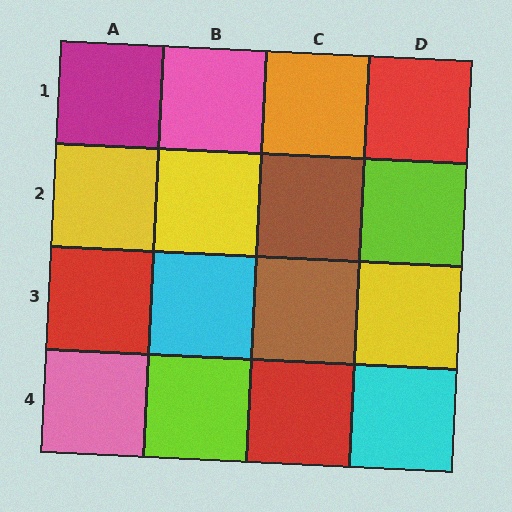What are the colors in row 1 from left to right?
Magenta, pink, orange, red.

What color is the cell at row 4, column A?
Pink.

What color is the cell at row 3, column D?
Yellow.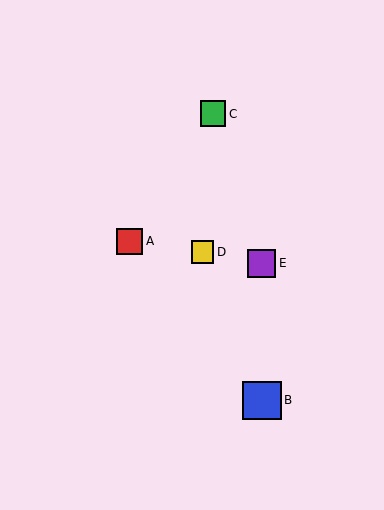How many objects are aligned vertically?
2 objects (B, E) are aligned vertically.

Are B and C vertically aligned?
No, B is at x≈262 and C is at x≈213.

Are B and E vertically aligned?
Yes, both are at x≈262.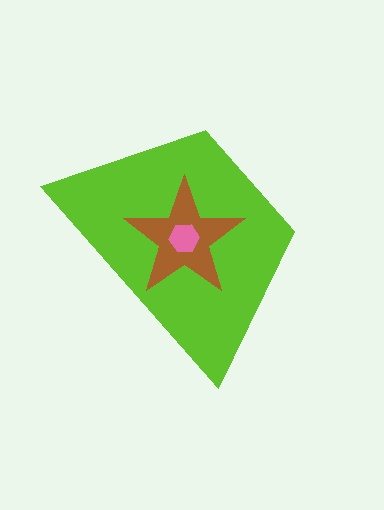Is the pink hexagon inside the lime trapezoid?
Yes.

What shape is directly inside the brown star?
The pink hexagon.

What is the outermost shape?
The lime trapezoid.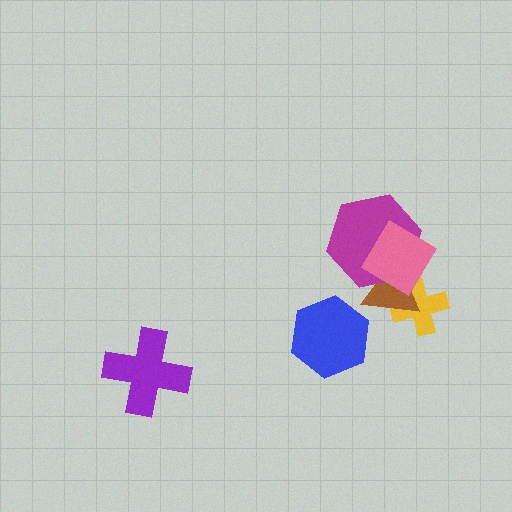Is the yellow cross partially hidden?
Yes, it is partially covered by another shape.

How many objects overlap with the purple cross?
0 objects overlap with the purple cross.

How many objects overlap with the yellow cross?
2 objects overlap with the yellow cross.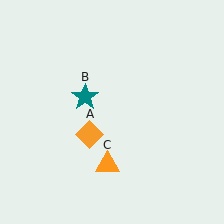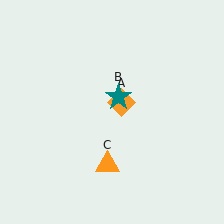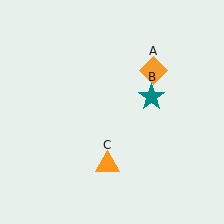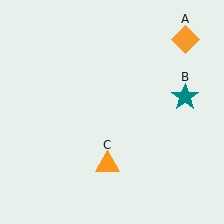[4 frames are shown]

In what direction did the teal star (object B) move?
The teal star (object B) moved right.